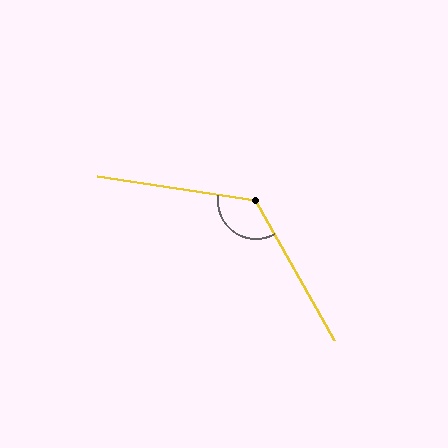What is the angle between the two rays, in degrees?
Approximately 128 degrees.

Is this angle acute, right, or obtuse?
It is obtuse.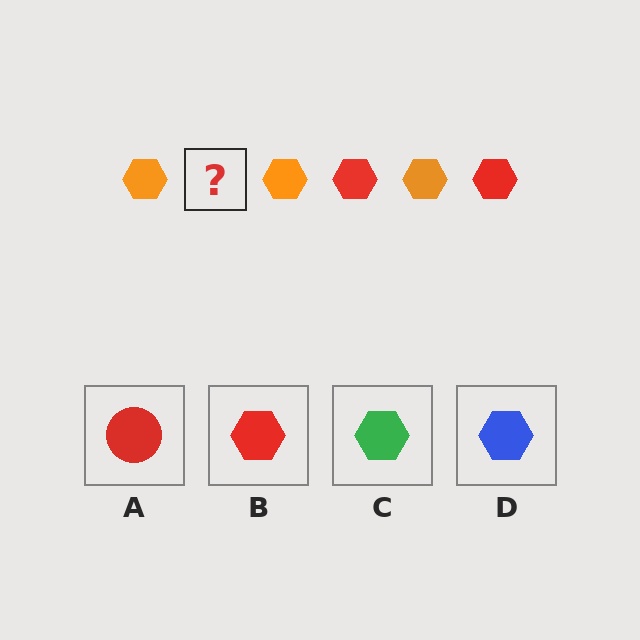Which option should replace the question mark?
Option B.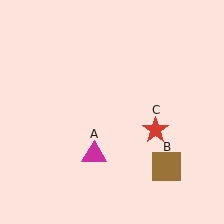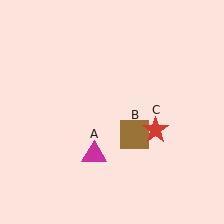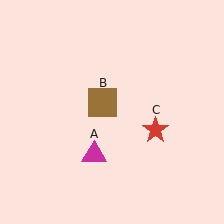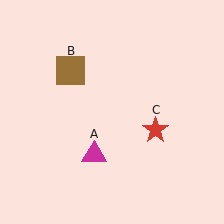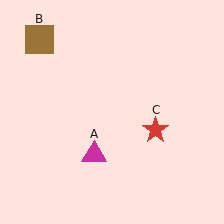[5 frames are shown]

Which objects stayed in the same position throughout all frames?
Magenta triangle (object A) and red star (object C) remained stationary.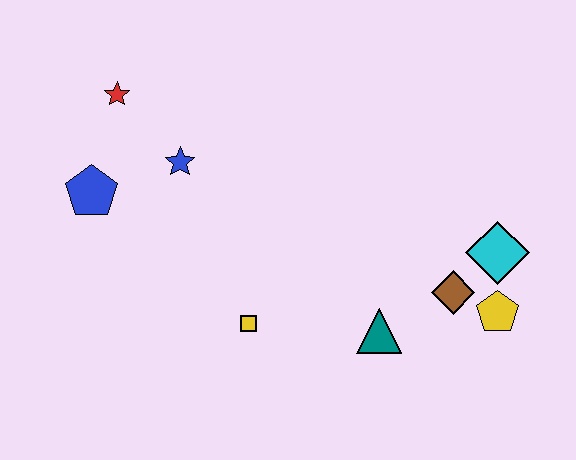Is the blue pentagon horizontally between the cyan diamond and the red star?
No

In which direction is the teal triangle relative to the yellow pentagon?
The teal triangle is to the left of the yellow pentagon.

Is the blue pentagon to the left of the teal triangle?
Yes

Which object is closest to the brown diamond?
The yellow pentagon is closest to the brown diamond.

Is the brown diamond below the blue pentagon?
Yes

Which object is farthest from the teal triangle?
The red star is farthest from the teal triangle.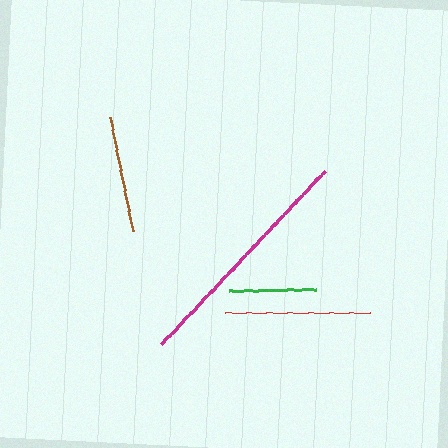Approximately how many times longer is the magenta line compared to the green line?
The magenta line is approximately 2.7 times the length of the green line.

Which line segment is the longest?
The magenta line is the longest at approximately 239 pixels.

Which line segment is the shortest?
The green line is the shortest at approximately 87 pixels.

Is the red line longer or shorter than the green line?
The red line is longer than the green line.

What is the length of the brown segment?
The brown segment is approximately 115 pixels long.